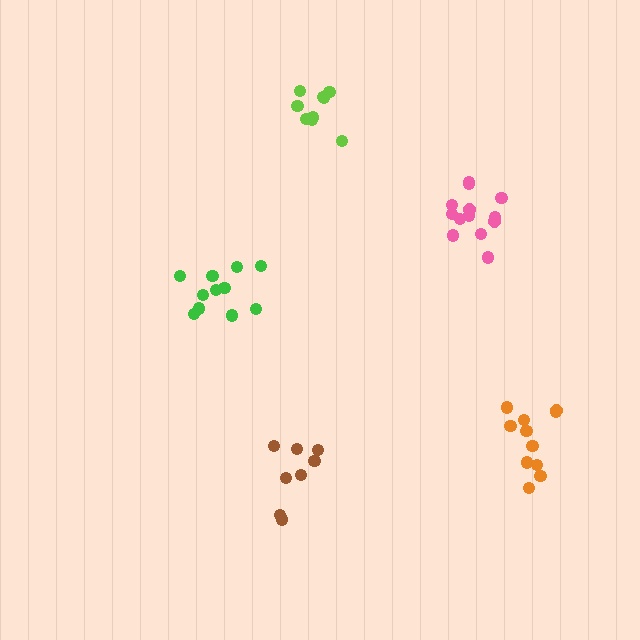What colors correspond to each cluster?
The clusters are colored: brown, lime, orange, pink, green.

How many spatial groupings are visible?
There are 5 spatial groupings.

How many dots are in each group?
Group 1: 8 dots, Group 2: 10 dots, Group 3: 11 dots, Group 4: 13 dots, Group 5: 11 dots (53 total).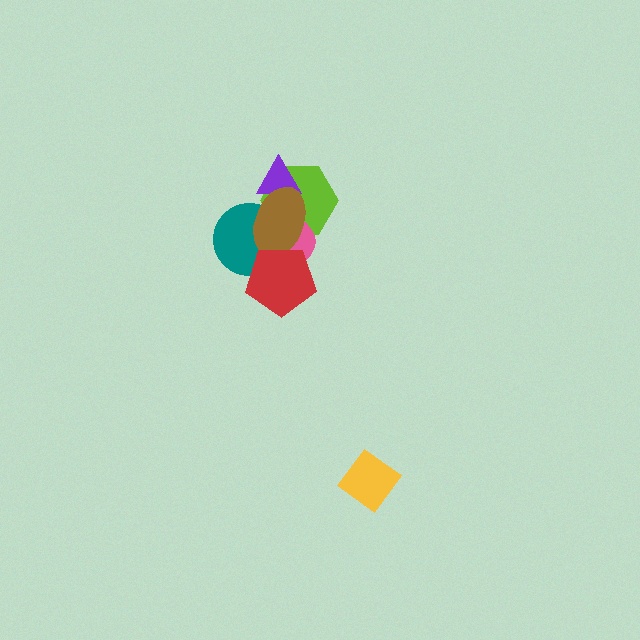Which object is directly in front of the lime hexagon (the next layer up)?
The purple triangle is directly in front of the lime hexagon.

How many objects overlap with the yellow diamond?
0 objects overlap with the yellow diamond.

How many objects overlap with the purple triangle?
3 objects overlap with the purple triangle.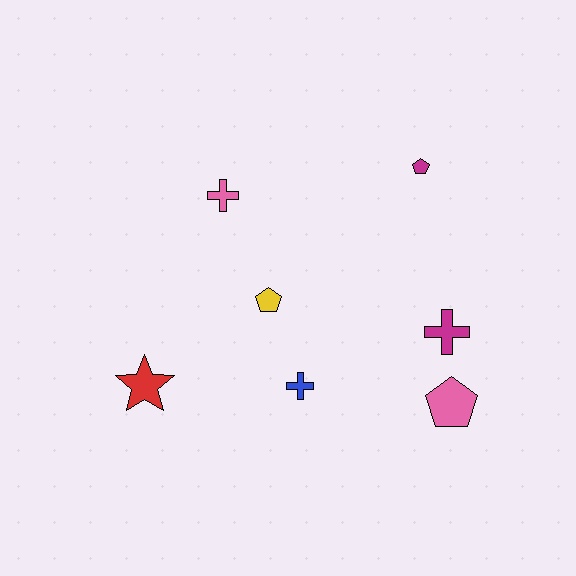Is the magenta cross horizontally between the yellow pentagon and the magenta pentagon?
No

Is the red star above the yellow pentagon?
No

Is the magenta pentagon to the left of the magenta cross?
Yes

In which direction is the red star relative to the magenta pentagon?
The red star is to the left of the magenta pentagon.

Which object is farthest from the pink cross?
The pink pentagon is farthest from the pink cross.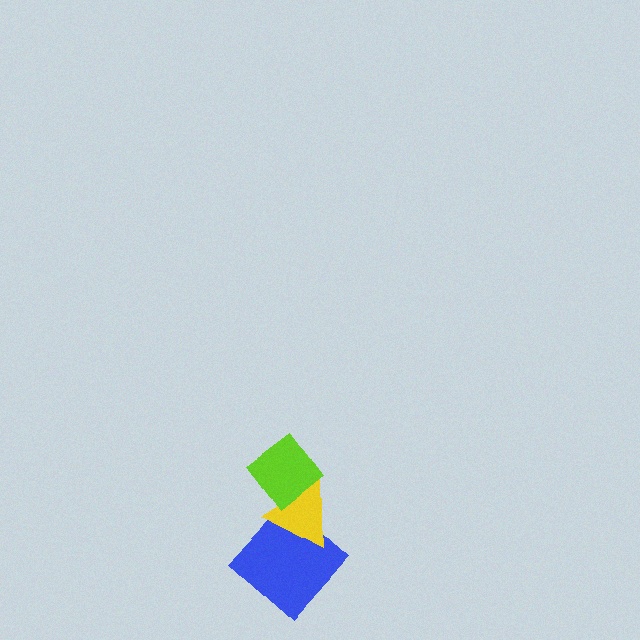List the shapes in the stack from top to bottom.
From top to bottom: the lime diamond, the yellow triangle, the blue diamond.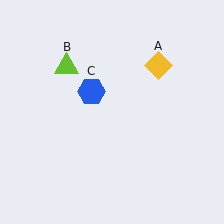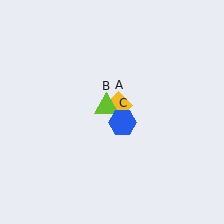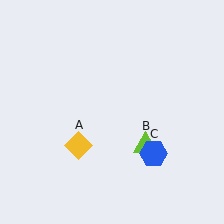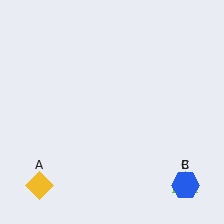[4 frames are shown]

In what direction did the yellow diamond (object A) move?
The yellow diamond (object A) moved down and to the left.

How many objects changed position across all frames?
3 objects changed position: yellow diamond (object A), lime triangle (object B), blue hexagon (object C).